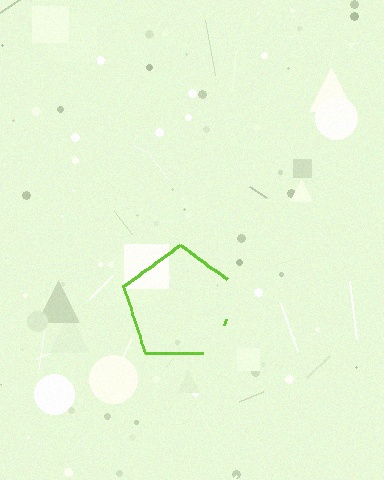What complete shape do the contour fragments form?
The contour fragments form a pentagon.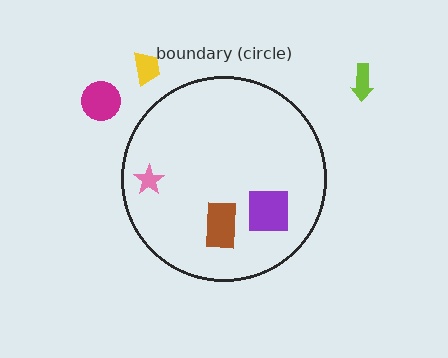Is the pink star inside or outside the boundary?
Inside.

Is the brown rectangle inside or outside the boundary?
Inside.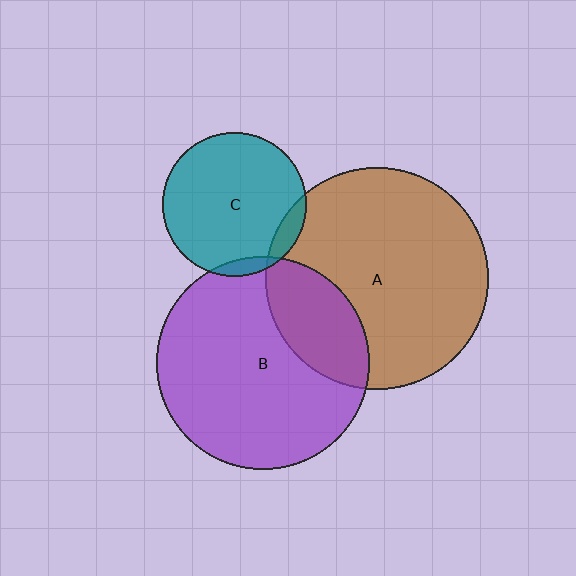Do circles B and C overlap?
Yes.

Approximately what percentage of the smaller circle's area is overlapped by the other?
Approximately 5%.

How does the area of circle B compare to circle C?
Approximately 2.2 times.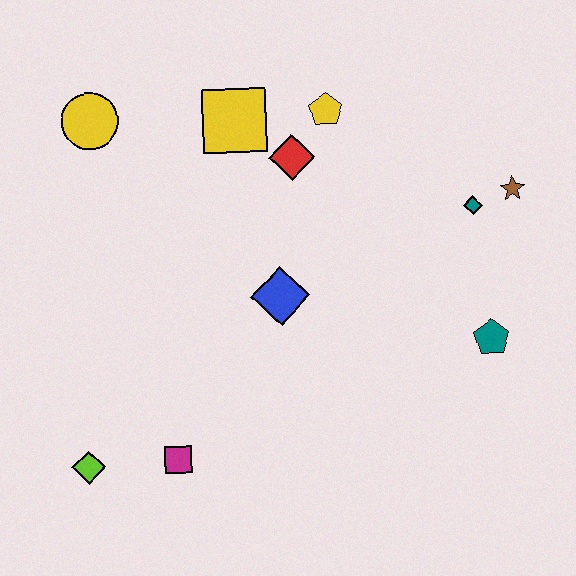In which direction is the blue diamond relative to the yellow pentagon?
The blue diamond is below the yellow pentagon.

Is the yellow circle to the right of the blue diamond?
No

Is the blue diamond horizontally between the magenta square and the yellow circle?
No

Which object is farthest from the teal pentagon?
The yellow circle is farthest from the teal pentagon.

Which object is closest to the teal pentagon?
The teal diamond is closest to the teal pentagon.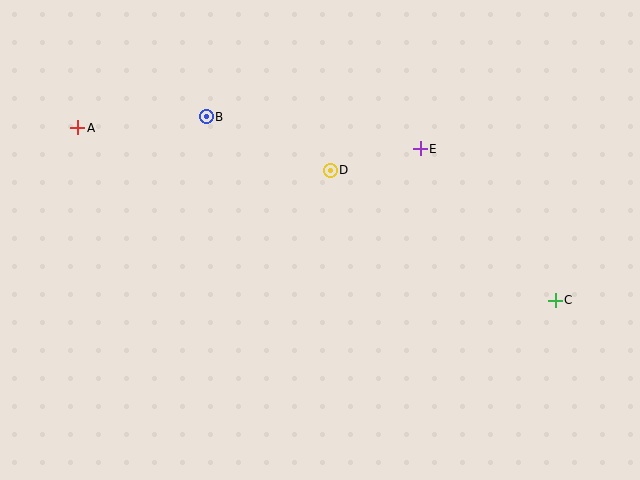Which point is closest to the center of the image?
Point D at (330, 170) is closest to the center.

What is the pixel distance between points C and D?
The distance between C and D is 260 pixels.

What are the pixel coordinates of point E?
Point E is at (420, 149).